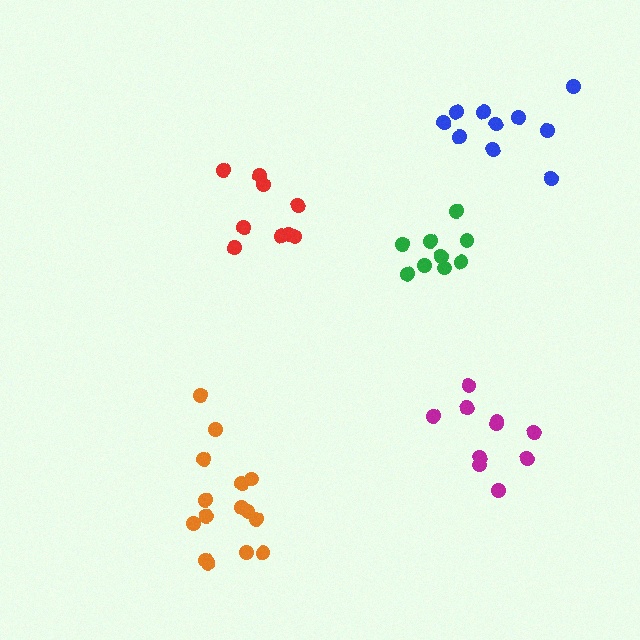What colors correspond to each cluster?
The clusters are colored: blue, green, orange, red, magenta.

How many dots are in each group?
Group 1: 10 dots, Group 2: 9 dots, Group 3: 15 dots, Group 4: 9 dots, Group 5: 10 dots (53 total).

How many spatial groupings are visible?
There are 5 spatial groupings.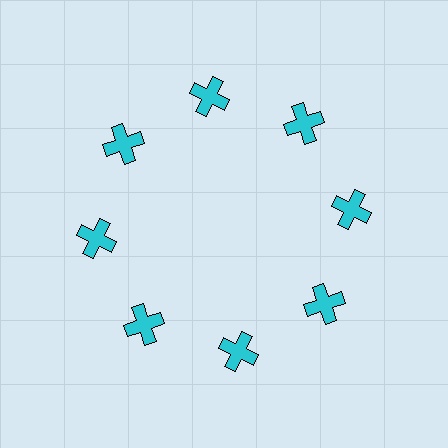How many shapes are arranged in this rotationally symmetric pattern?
There are 8 shapes, arranged in 8 groups of 1.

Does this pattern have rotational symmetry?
Yes, this pattern has 8-fold rotational symmetry. It looks the same after rotating 45 degrees around the center.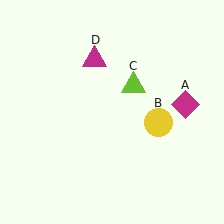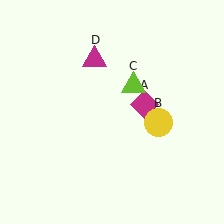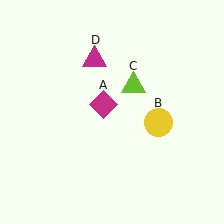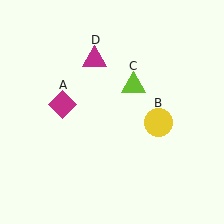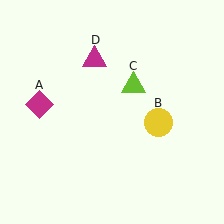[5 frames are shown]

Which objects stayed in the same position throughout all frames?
Yellow circle (object B) and lime triangle (object C) and magenta triangle (object D) remained stationary.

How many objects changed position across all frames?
1 object changed position: magenta diamond (object A).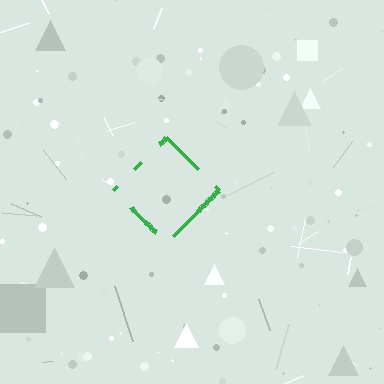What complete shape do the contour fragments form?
The contour fragments form a diamond.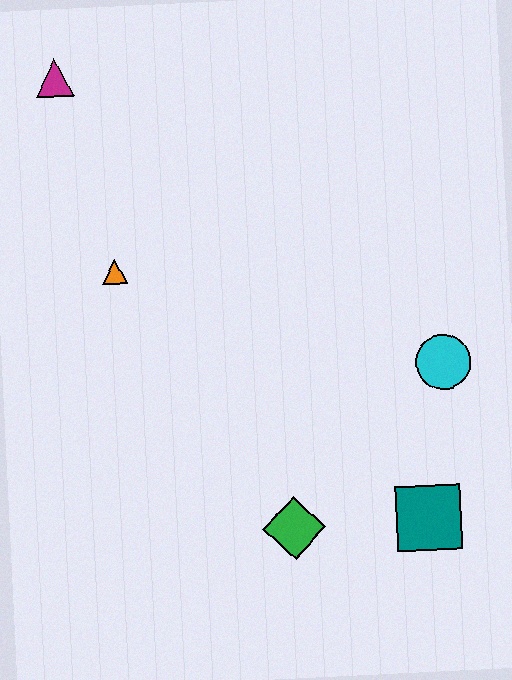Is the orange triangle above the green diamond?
Yes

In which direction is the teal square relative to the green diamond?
The teal square is to the right of the green diamond.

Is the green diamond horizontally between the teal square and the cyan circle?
No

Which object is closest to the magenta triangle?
The orange triangle is closest to the magenta triangle.